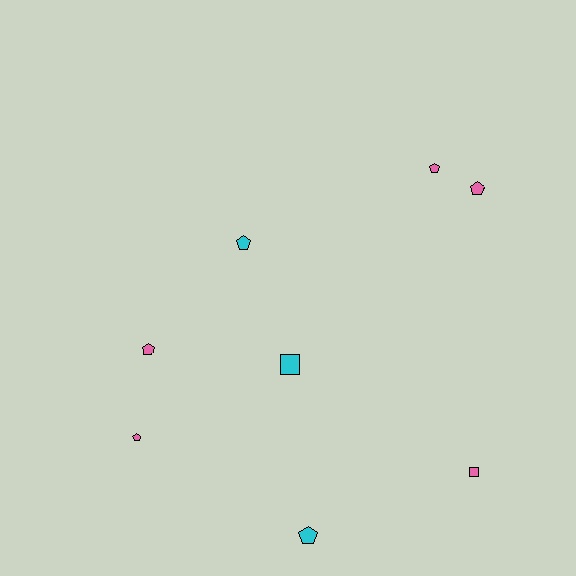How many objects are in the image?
There are 8 objects.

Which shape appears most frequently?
Pentagon, with 6 objects.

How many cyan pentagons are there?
There are 2 cyan pentagons.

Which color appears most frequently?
Pink, with 5 objects.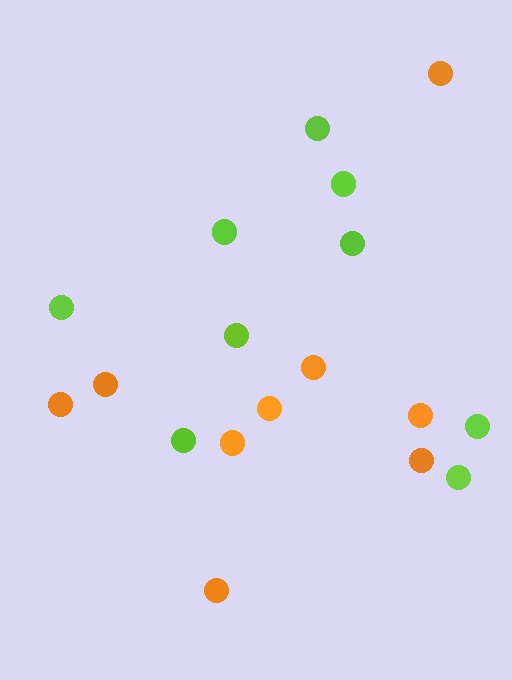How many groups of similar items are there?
There are 2 groups: one group of orange circles (9) and one group of lime circles (9).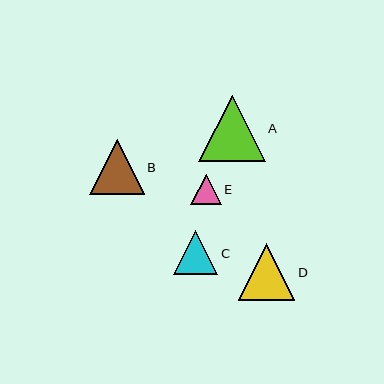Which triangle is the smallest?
Triangle E is the smallest with a size of approximately 31 pixels.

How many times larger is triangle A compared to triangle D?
Triangle A is approximately 1.2 times the size of triangle D.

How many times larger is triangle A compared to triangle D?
Triangle A is approximately 1.2 times the size of triangle D.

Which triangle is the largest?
Triangle A is the largest with a size of approximately 67 pixels.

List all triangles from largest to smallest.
From largest to smallest: A, D, B, C, E.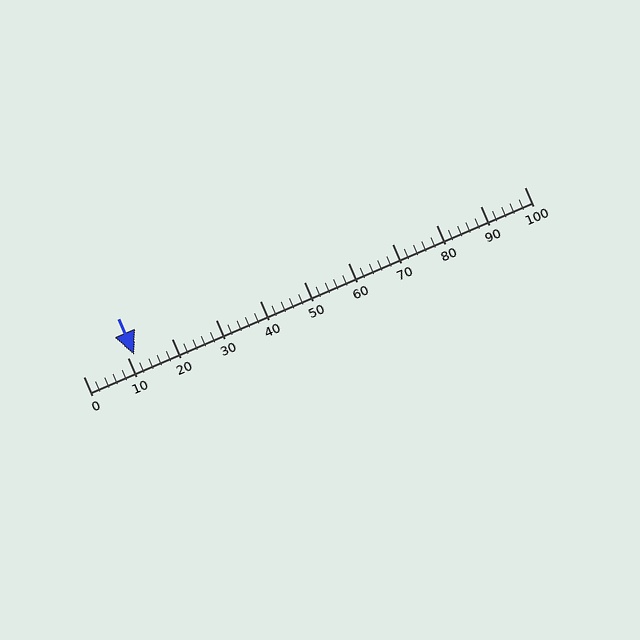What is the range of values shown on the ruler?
The ruler shows values from 0 to 100.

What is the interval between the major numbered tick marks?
The major tick marks are spaced 10 units apart.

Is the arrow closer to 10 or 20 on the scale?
The arrow is closer to 10.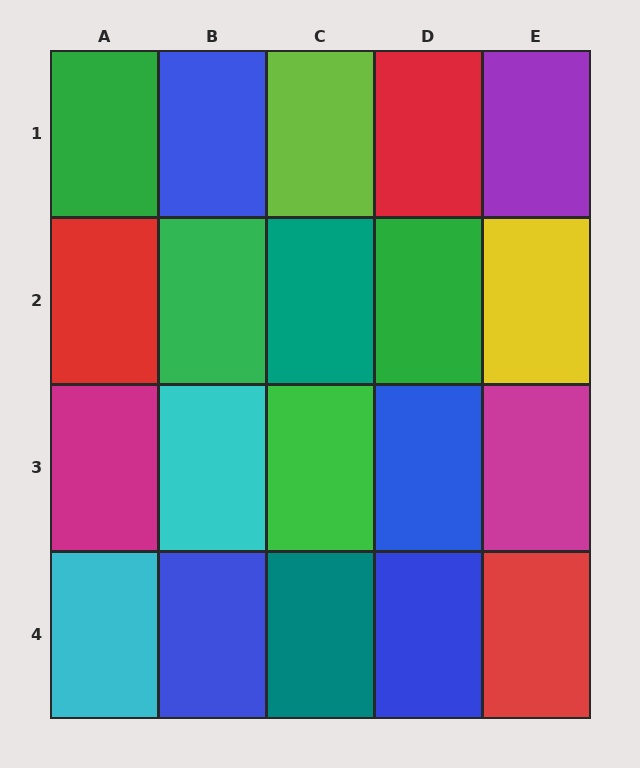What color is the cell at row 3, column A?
Magenta.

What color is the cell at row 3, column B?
Cyan.